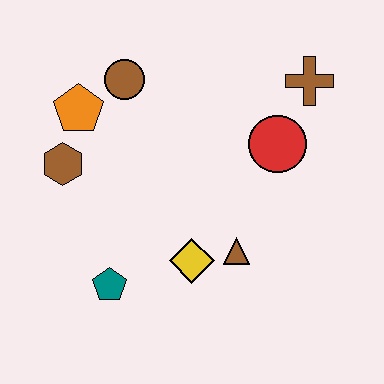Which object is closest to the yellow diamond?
The brown triangle is closest to the yellow diamond.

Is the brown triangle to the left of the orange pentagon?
No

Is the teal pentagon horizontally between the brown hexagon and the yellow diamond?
Yes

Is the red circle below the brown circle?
Yes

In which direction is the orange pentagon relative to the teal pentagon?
The orange pentagon is above the teal pentagon.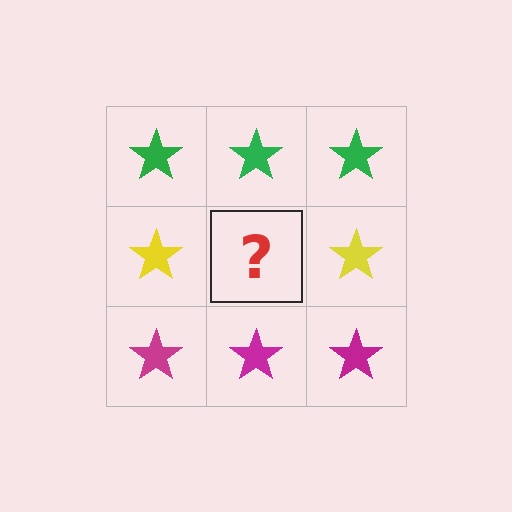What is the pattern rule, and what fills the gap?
The rule is that each row has a consistent color. The gap should be filled with a yellow star.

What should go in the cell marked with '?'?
The missing cell should contain a yellow star.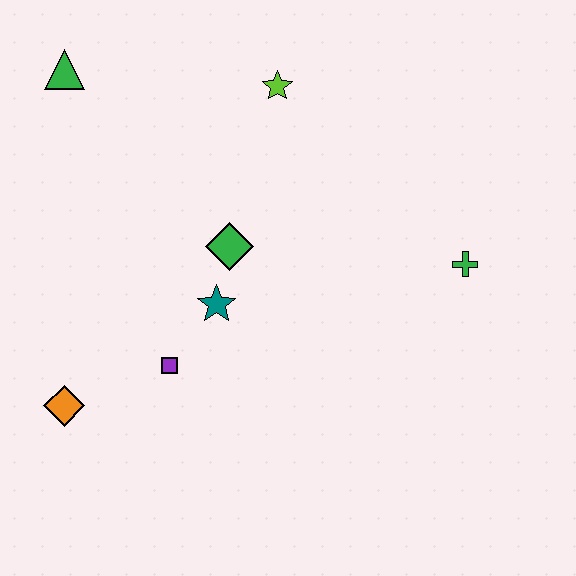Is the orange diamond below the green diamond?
Yes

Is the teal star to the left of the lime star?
Yes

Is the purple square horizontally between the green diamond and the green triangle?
Yes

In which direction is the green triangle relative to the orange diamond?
The green triangle is above the orange diamond.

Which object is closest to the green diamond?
The teal star is closest to the green diamond.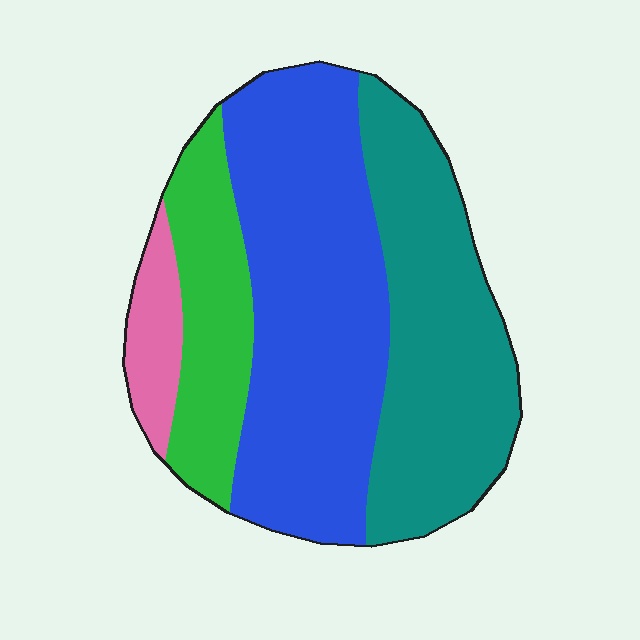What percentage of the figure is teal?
Teal takes up about one third (1/3) of the figure.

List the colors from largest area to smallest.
From largest to smallest: blue, teal, green, pink.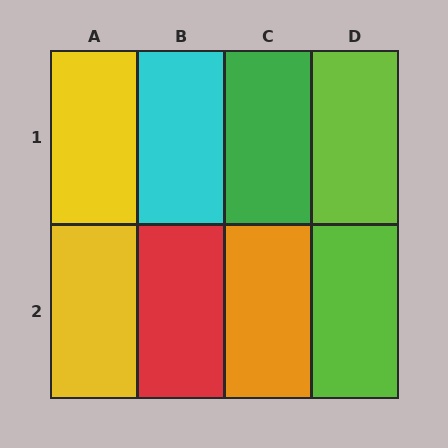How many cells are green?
1 cell is green.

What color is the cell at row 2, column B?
Red.